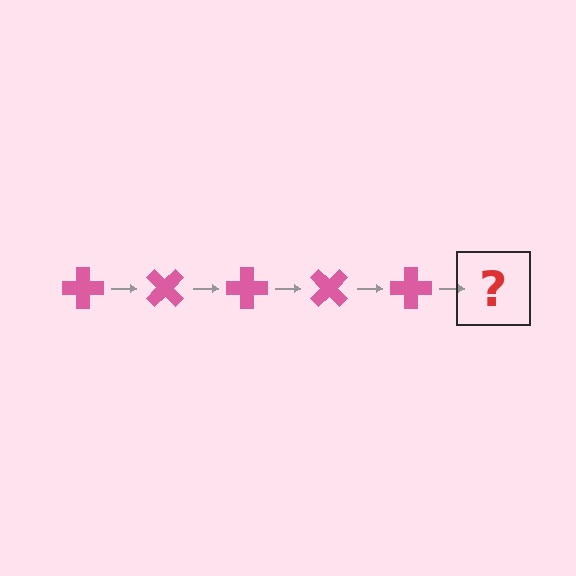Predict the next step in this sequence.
The next step is a pink cross rotated 225 degrees.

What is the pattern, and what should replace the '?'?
The pattern is that the cross rotates 45 degrees each step. The '?' should be a pink cross rotated 225 degrees.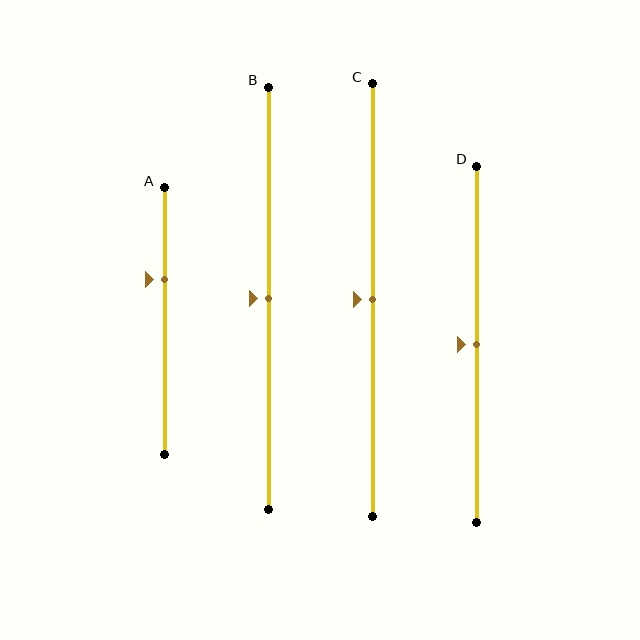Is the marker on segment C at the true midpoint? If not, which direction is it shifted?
Yes, the marker on segment C is at the true midpoint.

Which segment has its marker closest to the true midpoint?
Segment B has its marker closest to the true midpoint.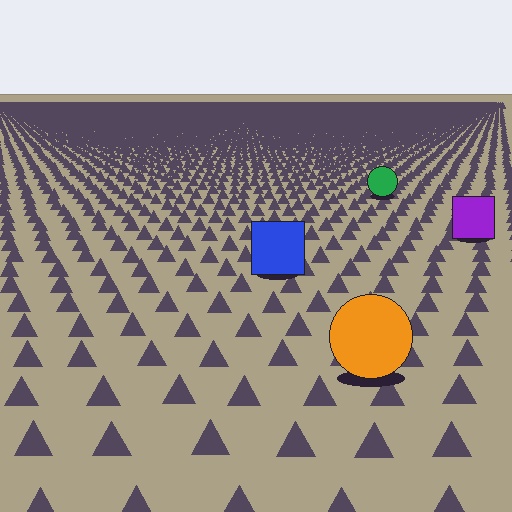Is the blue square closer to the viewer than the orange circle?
No. The orange circle is closer — you can tell from the texture gradient: the ground texture is coarser near it.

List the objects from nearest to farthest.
From nearest to farthest: the orange circle, the blue square, the purple square, the green circle.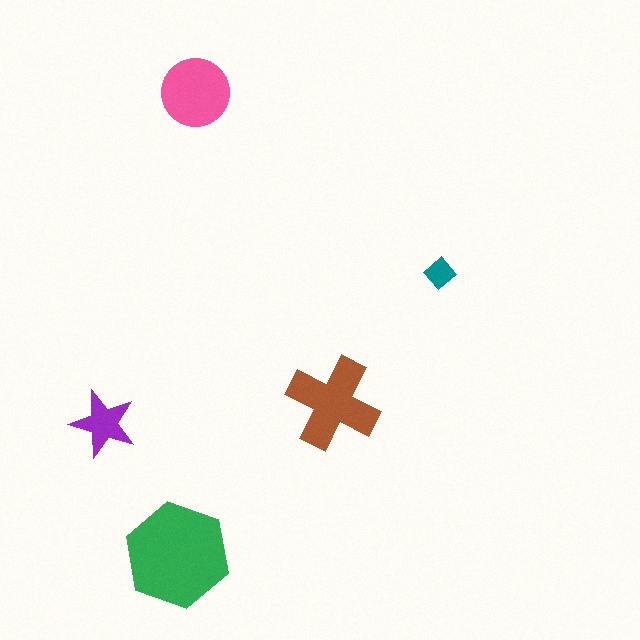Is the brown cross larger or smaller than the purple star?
Larger.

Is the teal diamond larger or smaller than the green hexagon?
Smaller.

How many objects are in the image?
There are 5 objects in the image.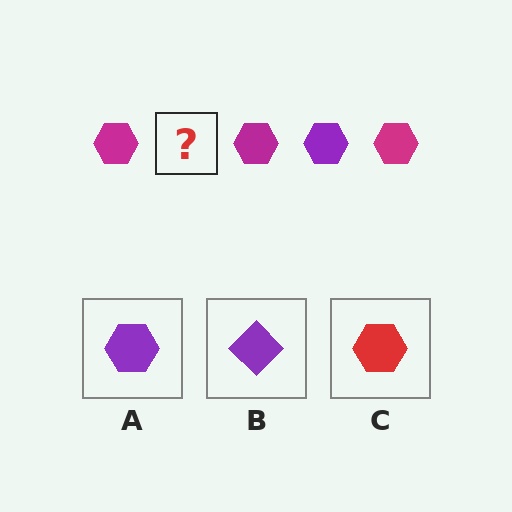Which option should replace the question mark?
Option A.